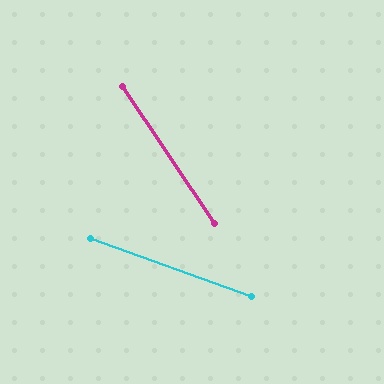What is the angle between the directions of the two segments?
Approximately 36 degrees.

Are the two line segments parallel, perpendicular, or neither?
Neither parallel nor perpendicular — they differ by about 36°.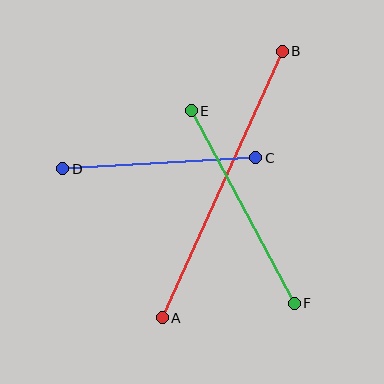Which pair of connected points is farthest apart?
Points A and B are farthest apart.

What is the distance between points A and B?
The distance is approximately 292 pixels.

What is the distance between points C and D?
The distance is approximately 193 pixels.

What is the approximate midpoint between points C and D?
The midpoint is at approximately (159, 163) pixels.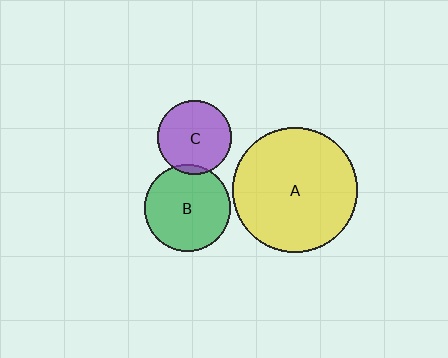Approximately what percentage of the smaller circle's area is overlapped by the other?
Approximately 5%.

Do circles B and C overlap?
Yes.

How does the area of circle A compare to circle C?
Approximately 2.9 times.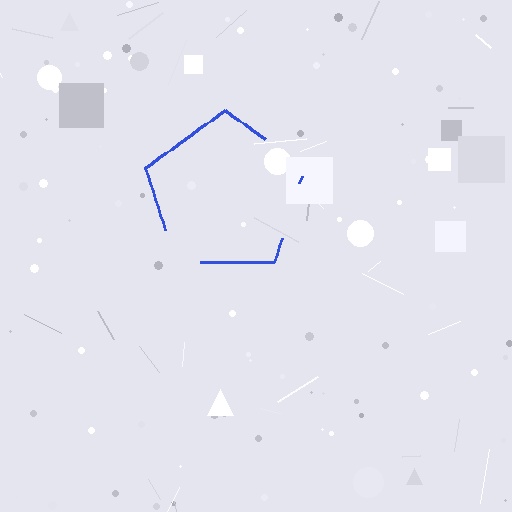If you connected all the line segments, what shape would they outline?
They would outline a pentagon.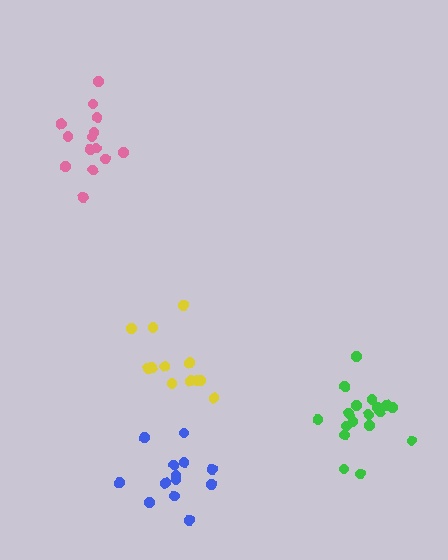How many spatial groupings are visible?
There are 4 spatial groupings.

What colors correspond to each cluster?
The clusters are colored: green, blue, pink, yellow.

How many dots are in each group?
Group 1: 18 dots, Group 2: 13 dots, Group 3: 14 dots, Group 4: 12 dots (57 total).